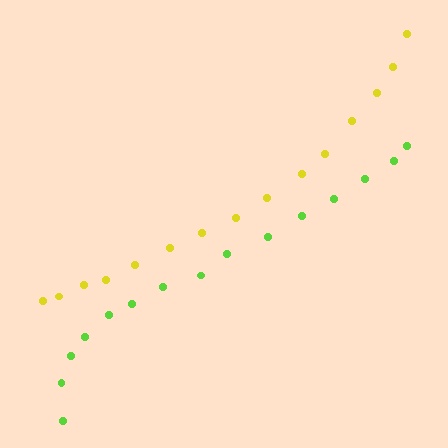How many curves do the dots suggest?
There are 2 distinct paths.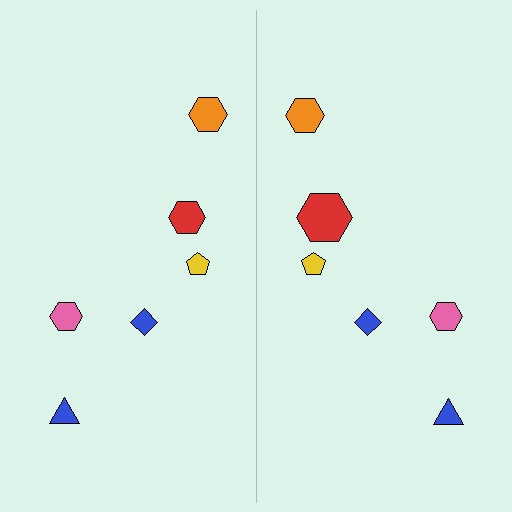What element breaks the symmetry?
The red hexagon on the right side has a different size than its mirror counterpart.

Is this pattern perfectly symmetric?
No, the pattern is not perfectly symmetric. The red hexagon on the right side has a different size than its mirror counterpart.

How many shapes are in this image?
There are 12 shapes in this image.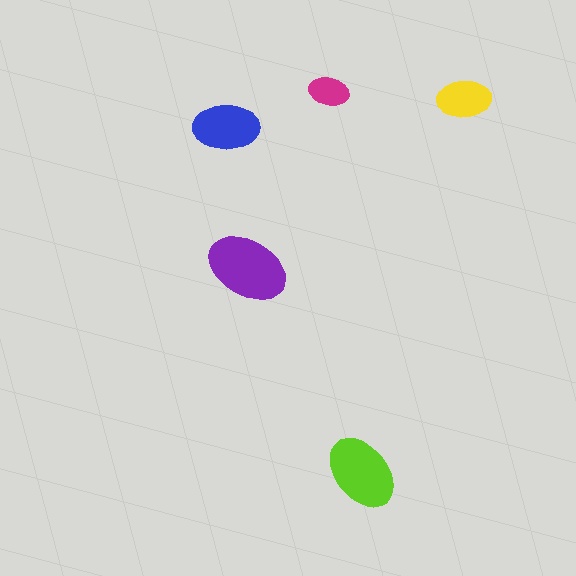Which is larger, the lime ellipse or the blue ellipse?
The lime one.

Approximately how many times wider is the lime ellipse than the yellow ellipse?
About 1.5 times wider.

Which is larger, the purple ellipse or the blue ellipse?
The purple one.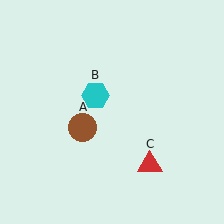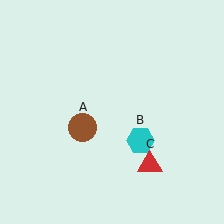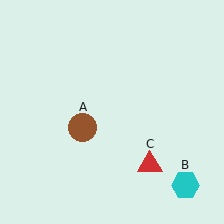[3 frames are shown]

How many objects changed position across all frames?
1 object changed position: cyan hexagon (object B).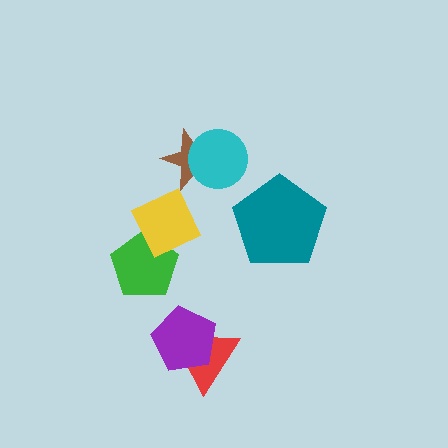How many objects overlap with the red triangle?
1 object overlaps with the red triangle.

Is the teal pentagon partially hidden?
No, no other shape covers it.